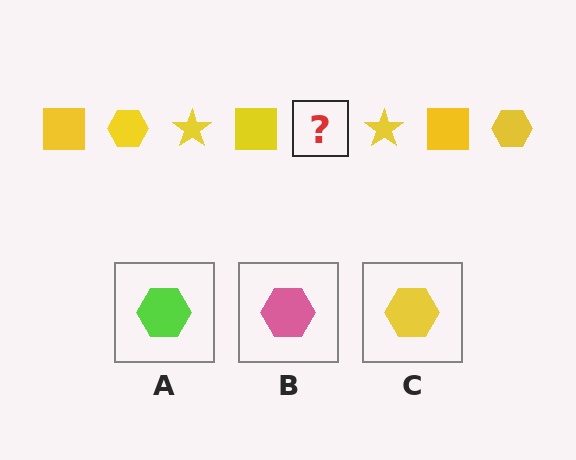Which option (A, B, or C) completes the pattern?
C.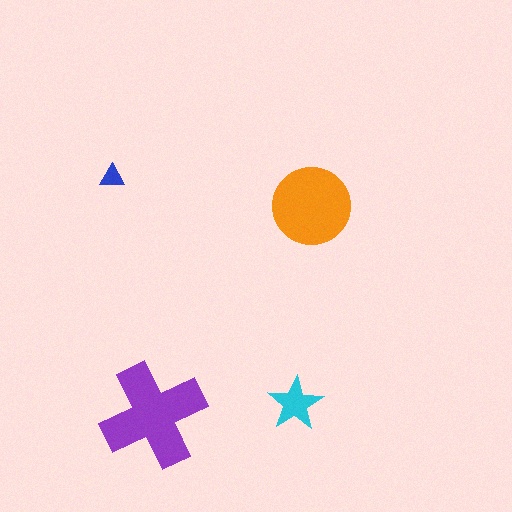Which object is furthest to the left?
The blue triangle is leftmost.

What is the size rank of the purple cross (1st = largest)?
1st.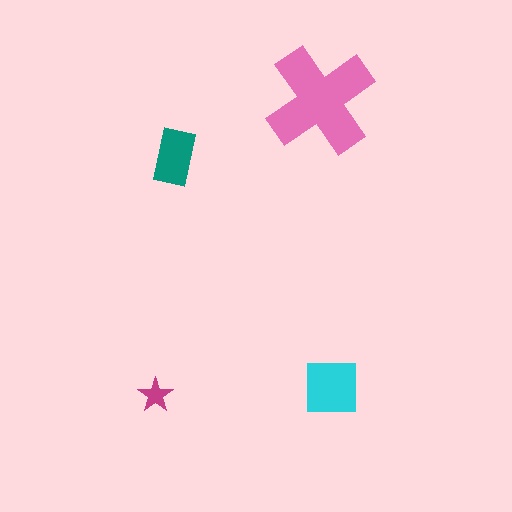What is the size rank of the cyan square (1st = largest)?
2nd.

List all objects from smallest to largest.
The magenta star, the teal rectangle, the cyan square, the pink cross.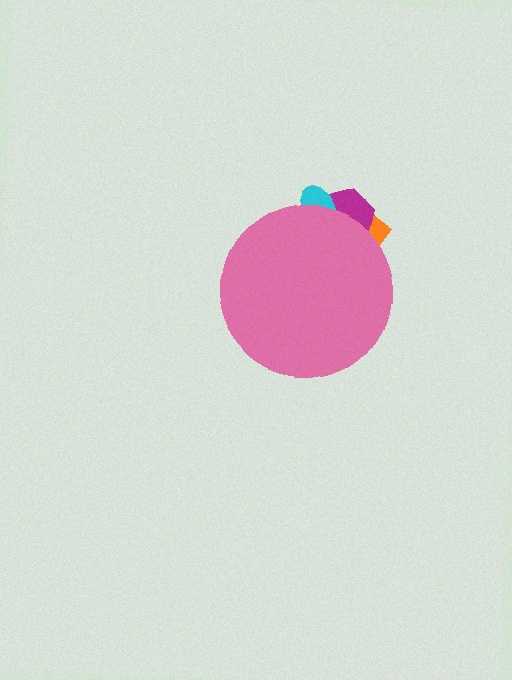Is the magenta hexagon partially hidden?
Yes, the magenta hexagon is partially hidden behind the pink circle.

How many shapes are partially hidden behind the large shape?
3 shapes are partially hidden.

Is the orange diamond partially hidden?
Yes, the orange diamond is partially hidden behind the pink circle.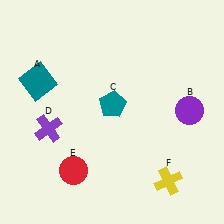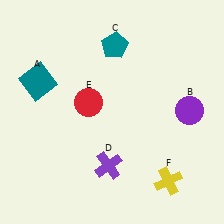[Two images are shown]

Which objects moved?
The objects that moved are: the teal pentagon (C), the purple cross (D), the red circle (E).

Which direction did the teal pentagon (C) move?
The teal pentagon (C) moved up.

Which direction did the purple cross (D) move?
The purple cross (D) moved right.